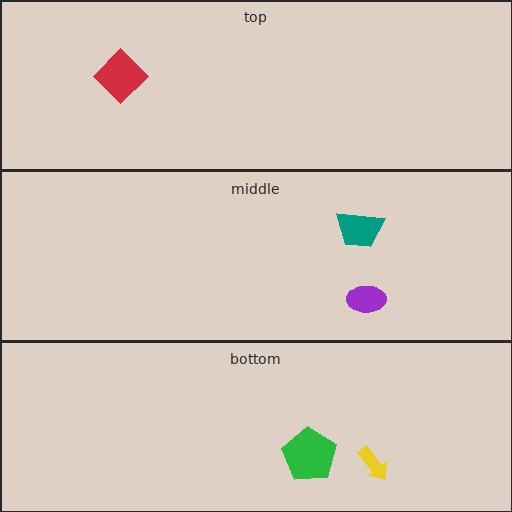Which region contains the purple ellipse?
The middle region.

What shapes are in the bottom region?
The yellow arrow, the green pentagon.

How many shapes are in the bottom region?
2.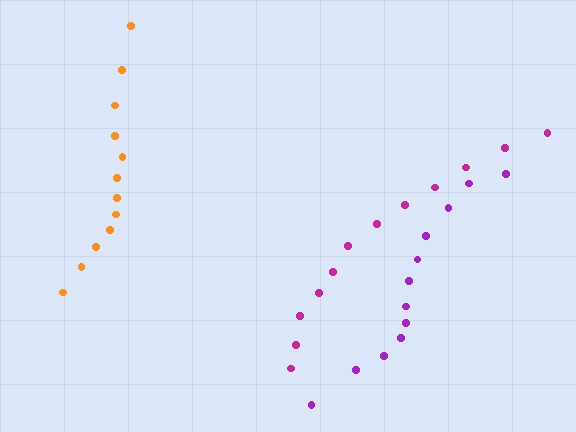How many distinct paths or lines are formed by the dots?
There are 3 distinct paths.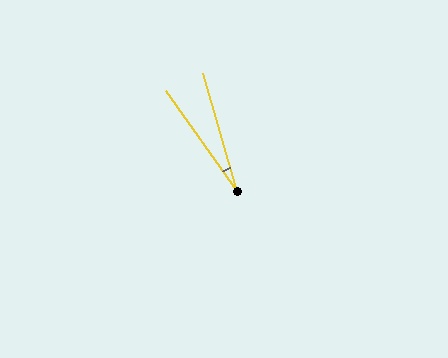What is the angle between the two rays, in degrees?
Approximately 19 degrees.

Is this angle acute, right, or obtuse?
It is acute.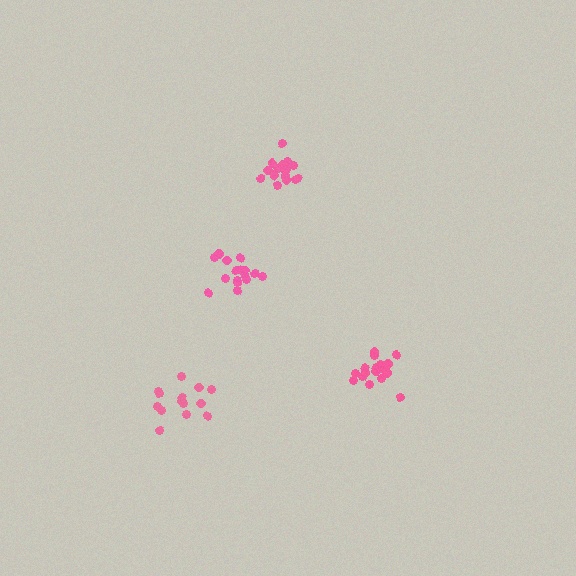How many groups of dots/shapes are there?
There are 4 groups.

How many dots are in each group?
Group 1: 14 dots, Group 2: 17 dots, Group 3: 19 dots, Group 4: 16 dots (66 total).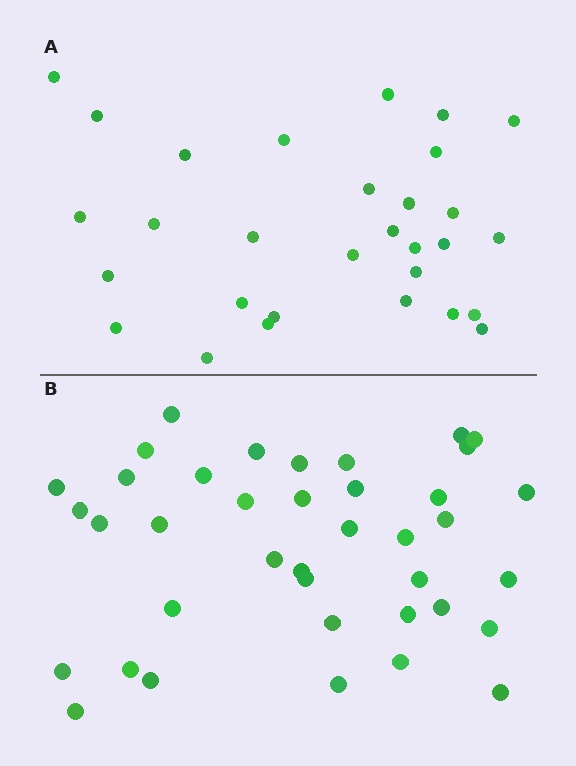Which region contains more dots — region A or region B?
Region B (the bottom region) has more dots.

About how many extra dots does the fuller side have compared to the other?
Region B has roughly 8 or so more dots than region A.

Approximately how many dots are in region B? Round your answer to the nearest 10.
About 40 dots. (The exact count is 39, which rounds to 40.)